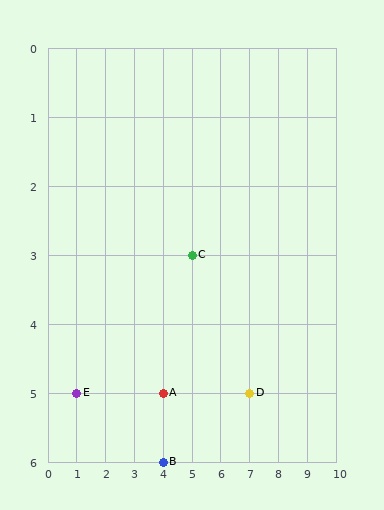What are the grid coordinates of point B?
Point B is at grid coordinates (4, 6).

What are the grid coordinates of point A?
Point A is at grid coordinates (4, 5).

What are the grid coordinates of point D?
Point D is at grid coordinates (7, 5).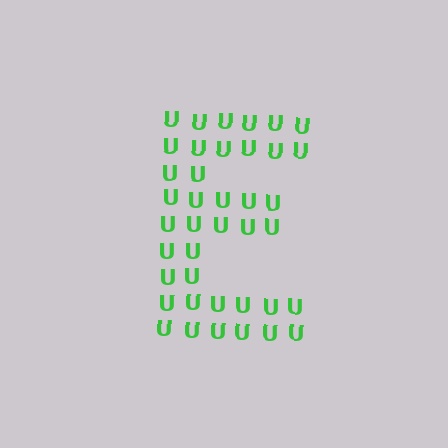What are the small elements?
The small elements are letter U's.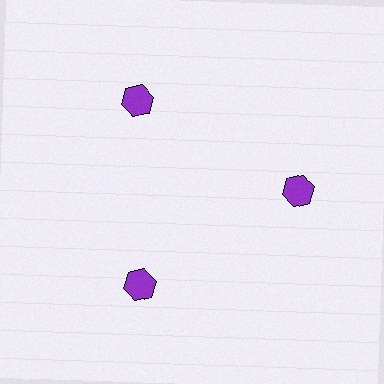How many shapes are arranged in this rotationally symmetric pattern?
There are 3 shapes, arranged in 3 groups of 1.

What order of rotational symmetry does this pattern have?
This pattern has 3-fold rotational symmetry.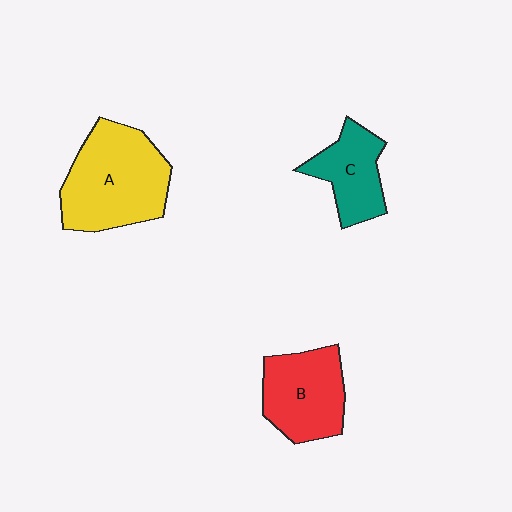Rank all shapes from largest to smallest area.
From largest to smallest: A (yellow), B (red), C (teal).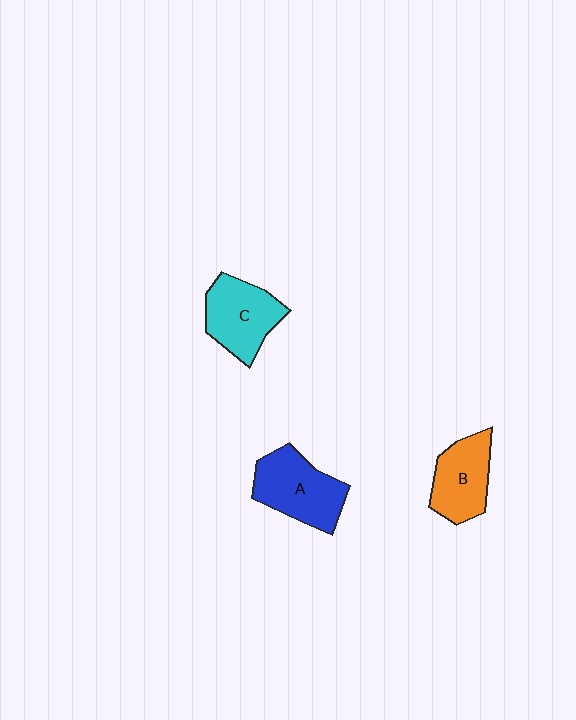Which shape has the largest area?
Shape A (blue).